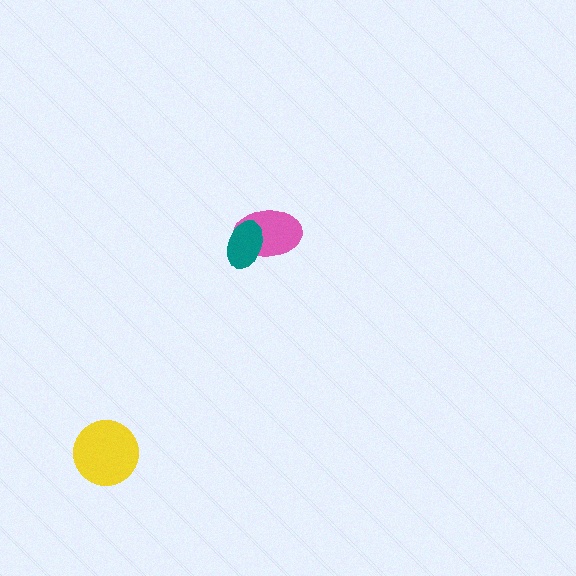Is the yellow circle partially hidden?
No, no other shape covers it.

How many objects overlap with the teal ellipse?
1 object overlaps with the teal ellipse.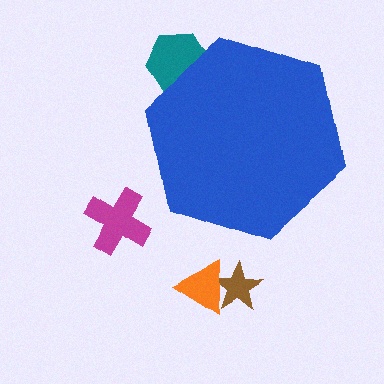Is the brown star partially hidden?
No, the brown star is fully visible.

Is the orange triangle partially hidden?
No, the orange triangle is fully visible.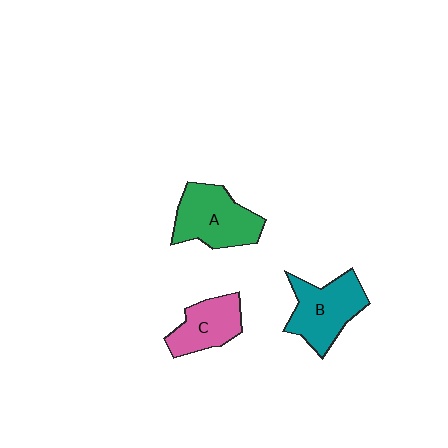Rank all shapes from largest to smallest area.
From largest to smallest: A (green), B (teal), C (pink).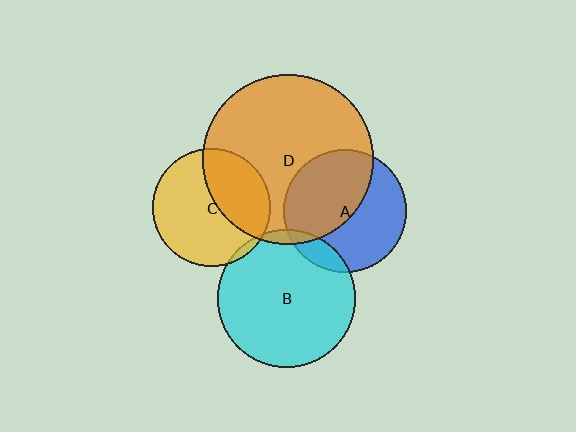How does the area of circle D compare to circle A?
Approximately 1.9 times.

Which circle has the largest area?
Circle D (orange).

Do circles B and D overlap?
Yes.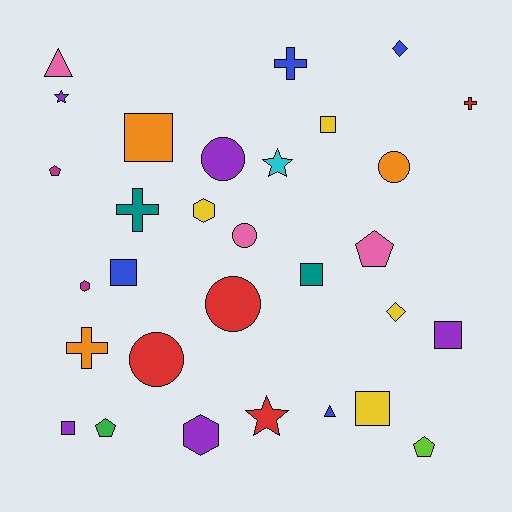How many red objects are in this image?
There are 4 red objects.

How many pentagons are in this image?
There are 4 pentagons.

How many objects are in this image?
There are 30 objects.